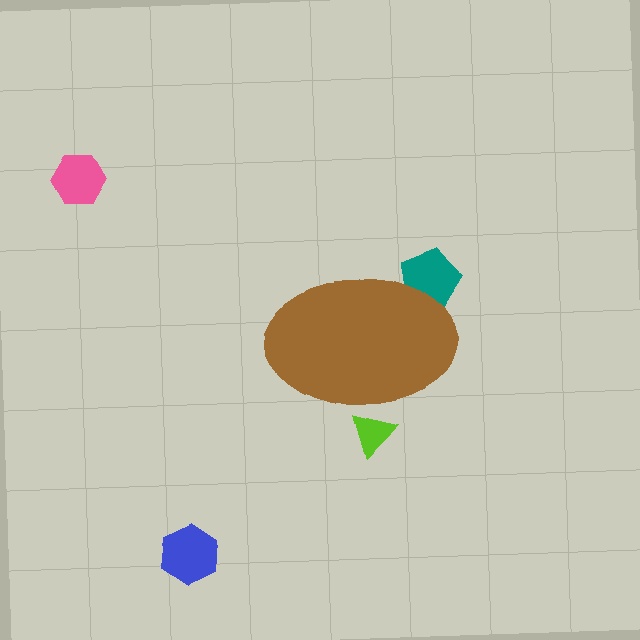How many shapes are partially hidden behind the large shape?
2 shapes are partially hidden.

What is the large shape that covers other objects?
A brown ellipse.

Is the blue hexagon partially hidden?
No, the blue hexagon is fully visible.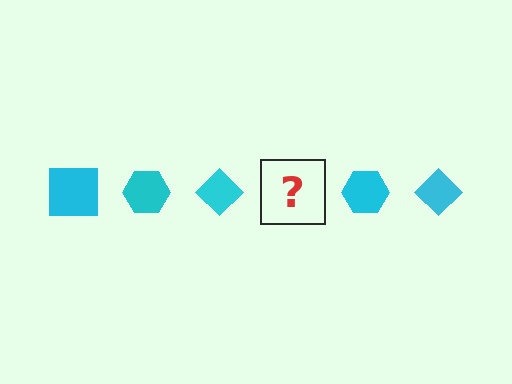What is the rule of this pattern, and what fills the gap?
The rule is that the pattern cycles through square, hexagon, diamond shapes in cyan. The gap should be filled with a cyan square.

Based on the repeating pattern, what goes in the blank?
The blank should be a cyan square.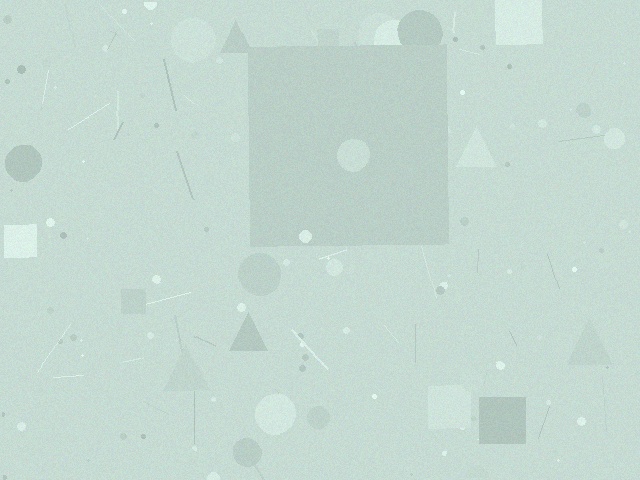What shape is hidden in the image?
A square is hidden in the image.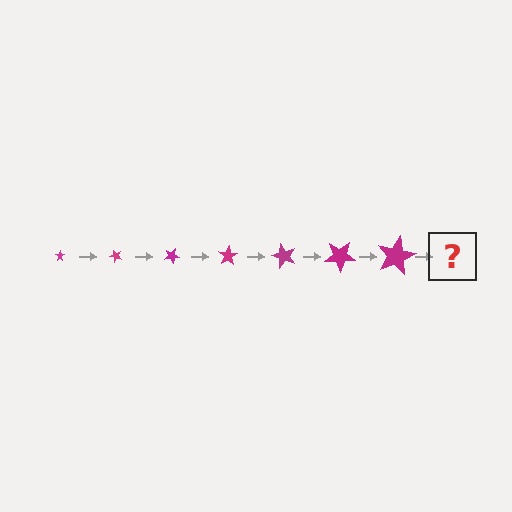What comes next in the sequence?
The next element should be a star, larger than the previous one and rotated 350 degrees from the start.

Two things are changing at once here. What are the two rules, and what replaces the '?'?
The two rules are that the star grows larger each step and it rotates 50 degrees each step. The '?' should be a star, larger than the previous one and rotated 350 degrees from the start.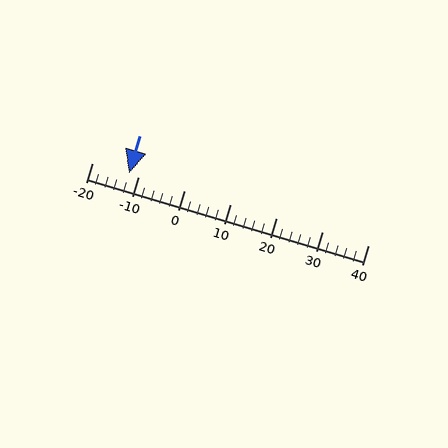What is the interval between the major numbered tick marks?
The major tick marks are spaced 10 units apart.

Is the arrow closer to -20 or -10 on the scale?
The arrow is closer to -10.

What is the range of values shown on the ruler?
The ruler shows values from -20 to 40.